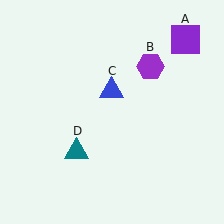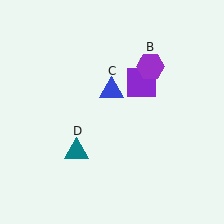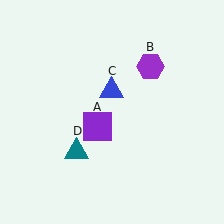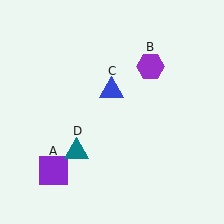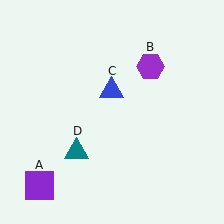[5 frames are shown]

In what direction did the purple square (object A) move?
The purple square (object A) moved down and to the left.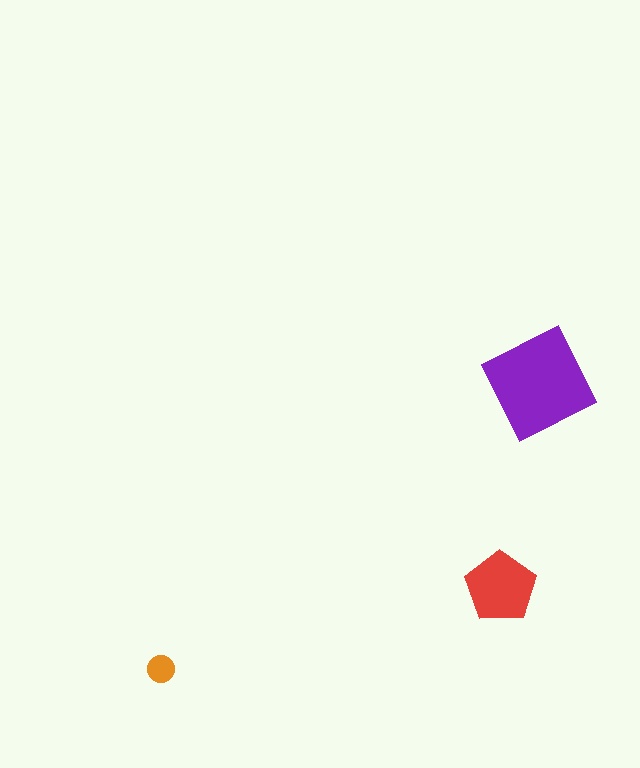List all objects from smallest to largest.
The orange circle, the red pentagon, the purple square.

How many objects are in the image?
There are 3 objects in the image.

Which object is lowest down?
The orange circle is bottommost.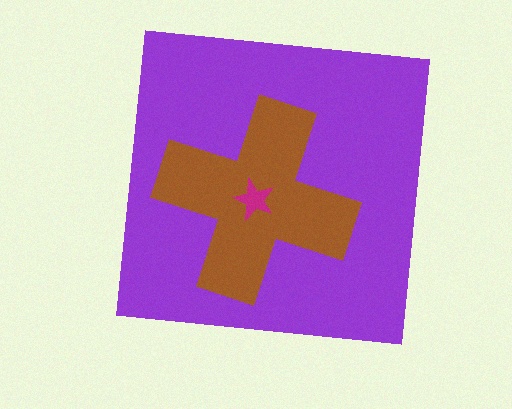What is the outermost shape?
The purple square.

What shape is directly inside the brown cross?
The magenta star.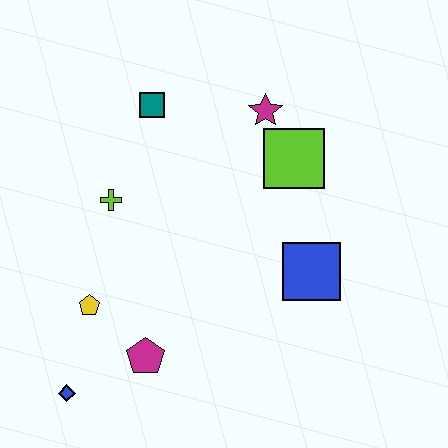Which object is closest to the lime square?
The magenta star is closest to the lime square.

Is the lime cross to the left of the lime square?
Yes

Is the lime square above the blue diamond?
Yes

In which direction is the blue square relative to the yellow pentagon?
The blue square is to the right of the yellow pentagon.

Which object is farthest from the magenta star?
The blue diamond is farthest from the magenta star.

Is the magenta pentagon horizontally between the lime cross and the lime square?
Yes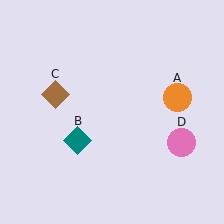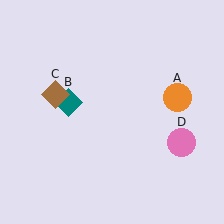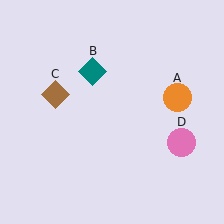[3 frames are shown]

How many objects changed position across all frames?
1 object changed position: teal diamond (object B).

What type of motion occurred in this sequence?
The teal diamond (object B) rotated clockwise around the center of the scene.